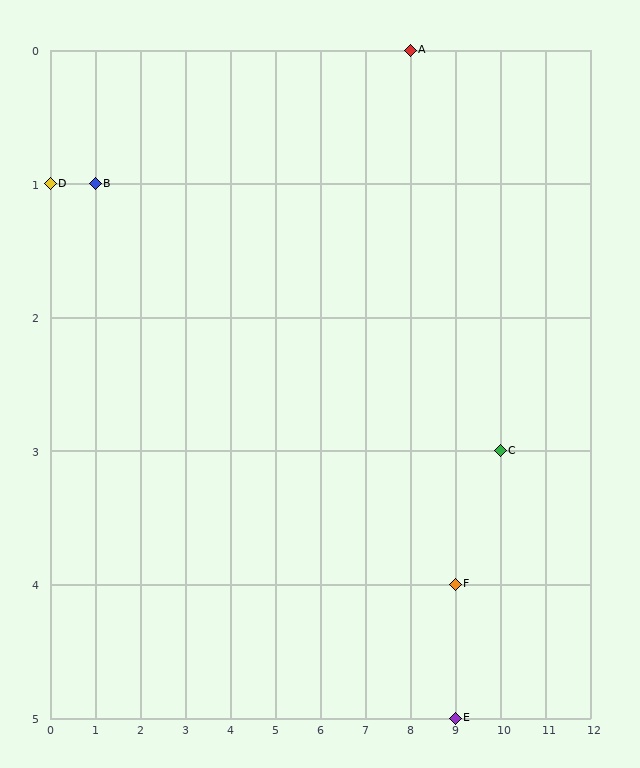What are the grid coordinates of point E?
Point E is at grid coordinates (9, 5).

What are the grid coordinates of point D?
Point D is at grid coordinates (0, 1).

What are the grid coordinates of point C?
Point C is at grid coordinates (10, 3).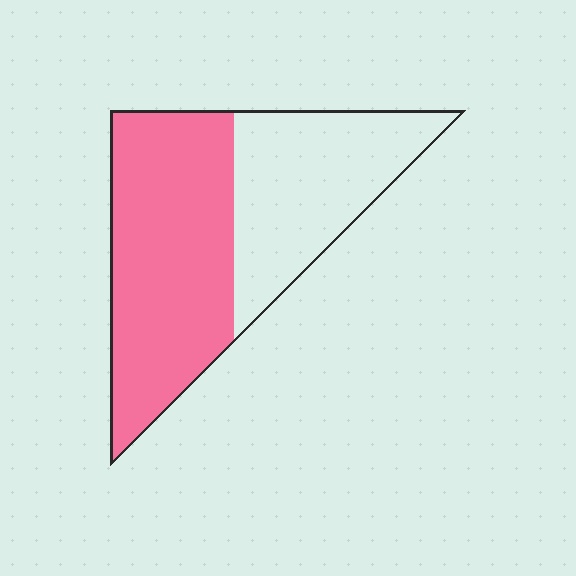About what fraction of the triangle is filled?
About three fifths (3/5).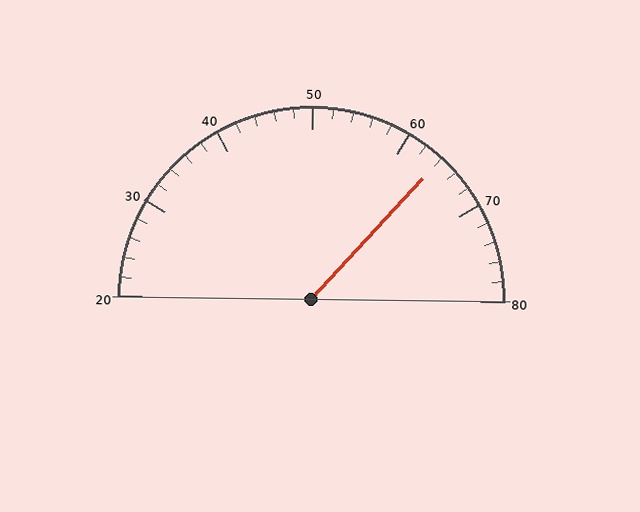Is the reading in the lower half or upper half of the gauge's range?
The reading is in the upper half of the range (20 to 80).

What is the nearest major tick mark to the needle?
The nearest major tick mark is 60.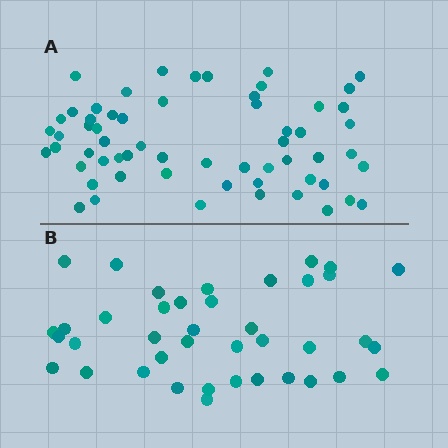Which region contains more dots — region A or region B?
Region A (the top region) has more dots.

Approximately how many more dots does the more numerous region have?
Region A has approximately 20 more dots than region B.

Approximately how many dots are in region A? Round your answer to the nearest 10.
About 60 dots.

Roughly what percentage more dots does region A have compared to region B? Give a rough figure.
About 50% more.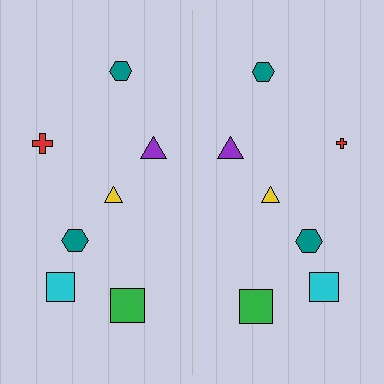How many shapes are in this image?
There are 14 shapes in this image.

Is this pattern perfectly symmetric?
No, the pattern is not perfectly symmetric. The red cross on the right side has a different size than its mirror counterpart.